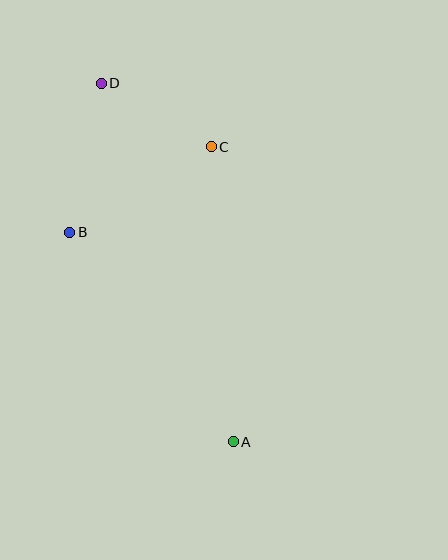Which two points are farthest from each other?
Points A and D are farthest from each other.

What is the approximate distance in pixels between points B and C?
The distance between B and C is approximately 165 pixels.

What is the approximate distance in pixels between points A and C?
The distance between A and C is approximately 296 pixels.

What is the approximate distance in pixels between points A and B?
The distance between A and B is approximately 266 pixels.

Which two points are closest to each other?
Points C and D are closest to each other.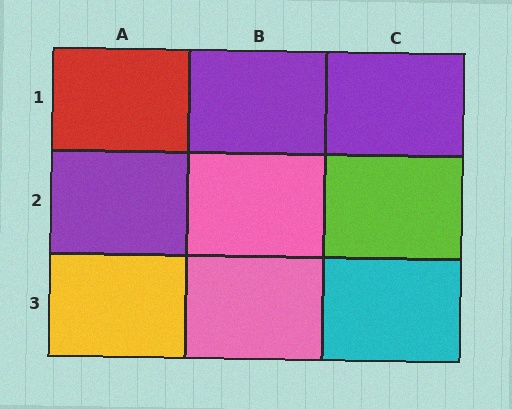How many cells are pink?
2 cells are pink.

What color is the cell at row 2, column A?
Purple.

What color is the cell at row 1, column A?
Red.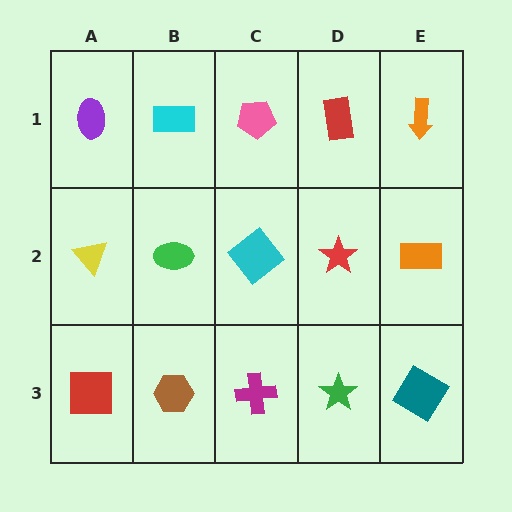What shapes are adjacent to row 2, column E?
An orange arrow (row 1, column E), a teal diamond (row 3, column E), a red star (row 2, column D).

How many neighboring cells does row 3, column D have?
3.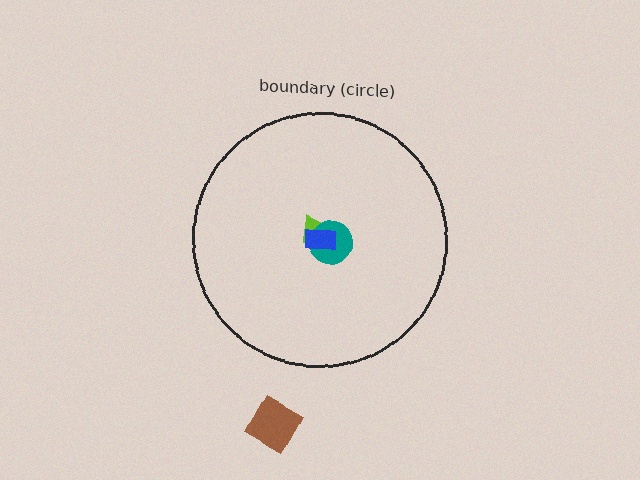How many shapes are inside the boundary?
3 inside, 1 outside.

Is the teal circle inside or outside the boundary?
Inside.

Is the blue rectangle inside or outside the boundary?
Inside.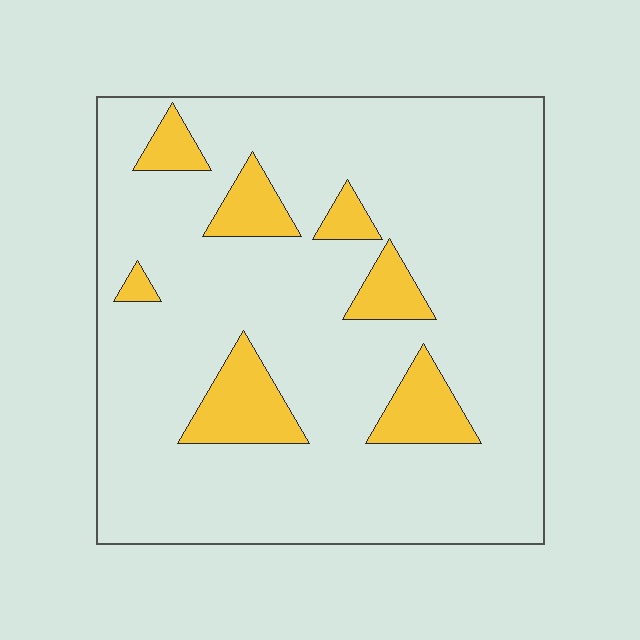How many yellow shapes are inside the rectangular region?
7.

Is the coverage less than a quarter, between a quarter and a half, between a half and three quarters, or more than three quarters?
Less than a quarter.